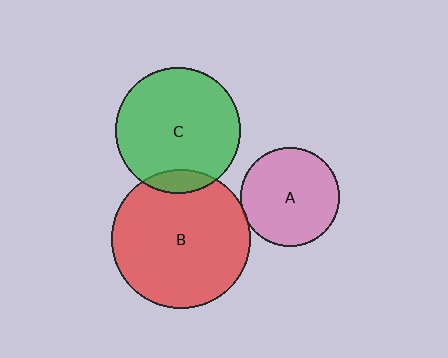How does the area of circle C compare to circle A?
Approximately 1.6 times.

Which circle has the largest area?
Circle B (red).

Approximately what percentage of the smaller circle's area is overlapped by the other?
Approximately 5%.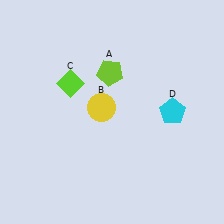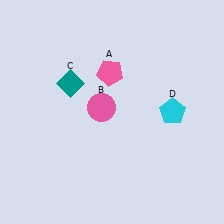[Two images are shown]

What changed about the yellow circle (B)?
In Image 1, B is yellow. In Image 2, it changed to pink.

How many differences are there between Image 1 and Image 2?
There are 3 differences between the two images.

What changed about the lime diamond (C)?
In Image 1, C is lime. In Image 2, it changed to teal.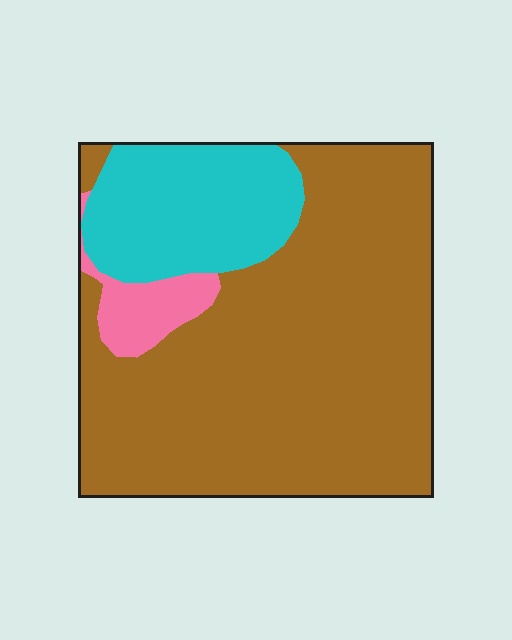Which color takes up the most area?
Brown, at roughly 75%.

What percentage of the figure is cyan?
Cyan takes up less than a quarter of the figure.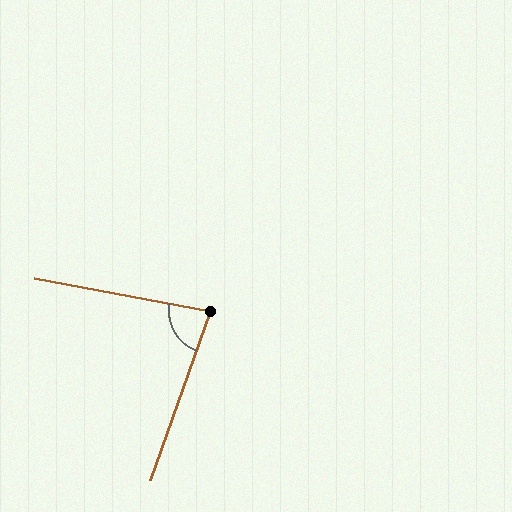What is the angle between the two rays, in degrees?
Approximately 81 degrees.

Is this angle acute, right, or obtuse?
It is acute.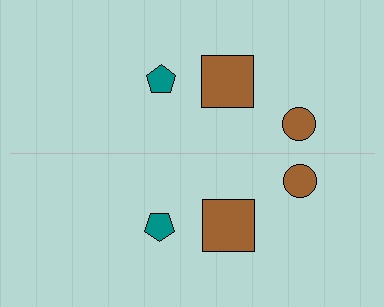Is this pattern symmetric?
Yes, this pattern has bilateral (reflection) symmetry.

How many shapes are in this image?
There are 6 shapes in this image.